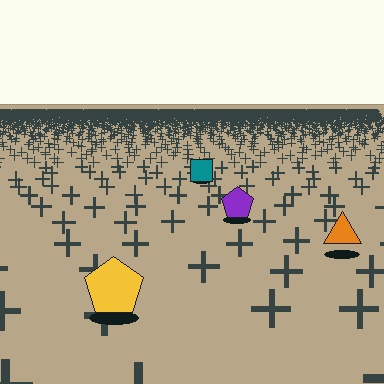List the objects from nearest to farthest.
From nearest to farthest: the yellow pentagon, the orange triangle, the purple pentagon, the teal square.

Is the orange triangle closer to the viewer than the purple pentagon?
Yes. The orange triangle is closer — you can tell from the texture gradient: the ground texture is coarser near it.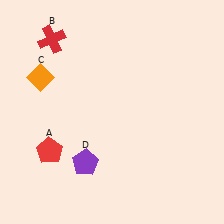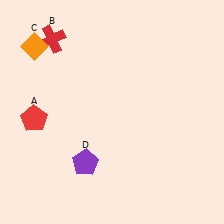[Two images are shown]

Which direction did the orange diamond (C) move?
The orange diamond (C) moved up.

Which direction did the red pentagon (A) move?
The red pentagon (A) moved up.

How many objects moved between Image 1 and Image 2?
2 objects moved between the two images.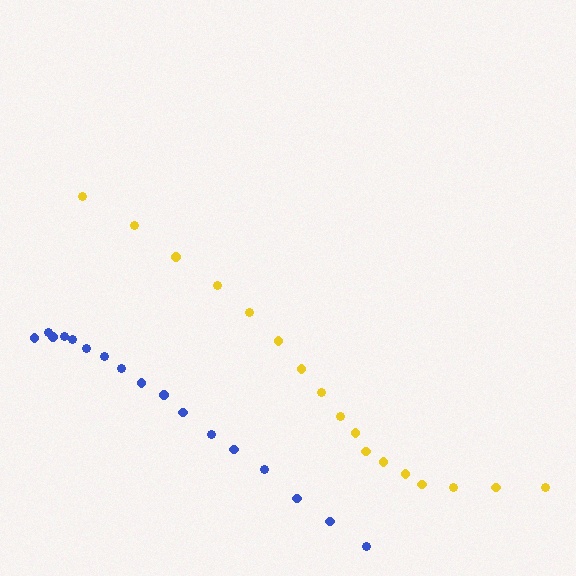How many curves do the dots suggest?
There are 2 distinct paths.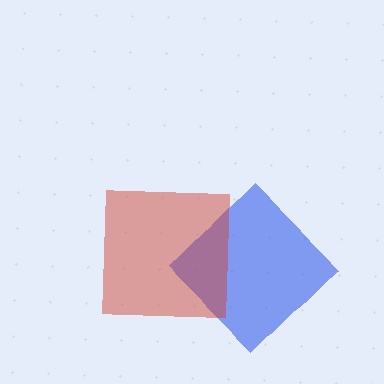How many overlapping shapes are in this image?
There are 2 overlapping shapes in the image.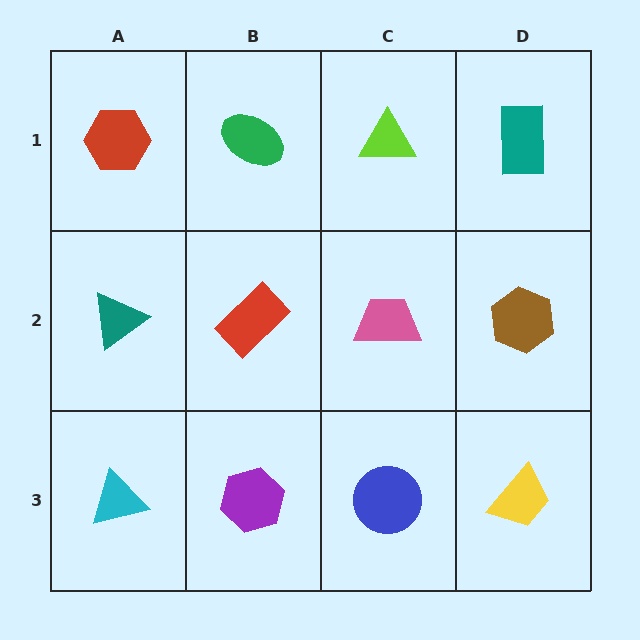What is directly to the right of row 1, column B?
A lime triangle.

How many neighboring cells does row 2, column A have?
3.